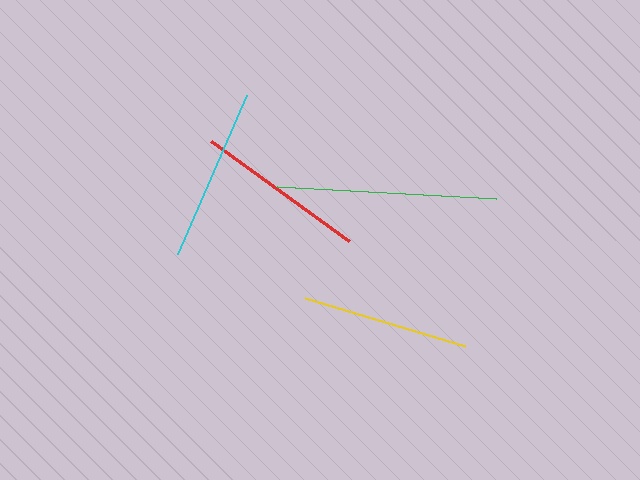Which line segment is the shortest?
The yellow line is the shortest at approximately 168 pixels.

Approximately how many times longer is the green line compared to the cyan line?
The green line is approximately 1.3 times the length of the cyan line.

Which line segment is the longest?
The green line is the longest at approximately 219 pixels.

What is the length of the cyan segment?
The cyan segment is approximately 173 pixels long.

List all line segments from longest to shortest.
From longest to shortest: green, cyan, red, yellow.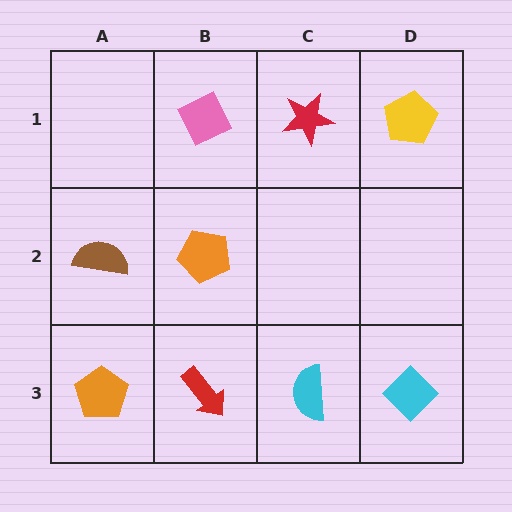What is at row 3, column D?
A cyan diamond.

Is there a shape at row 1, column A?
No, that cell is empty.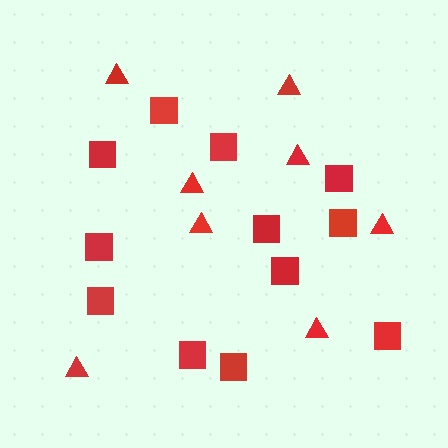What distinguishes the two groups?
There are 2 groups: one group of squares (12) and one group of triangles (8).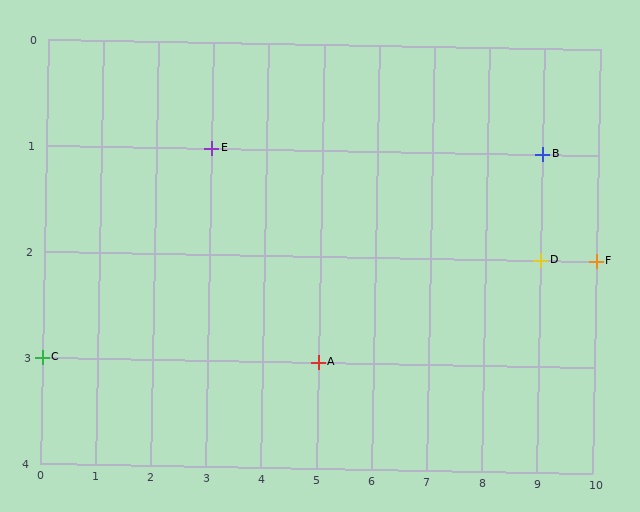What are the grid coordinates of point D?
Point D is at grid coordinates (9, 2).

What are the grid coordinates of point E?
Point E is at grid coordinates (3, 1).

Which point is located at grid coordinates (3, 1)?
Point E is at (3, 1).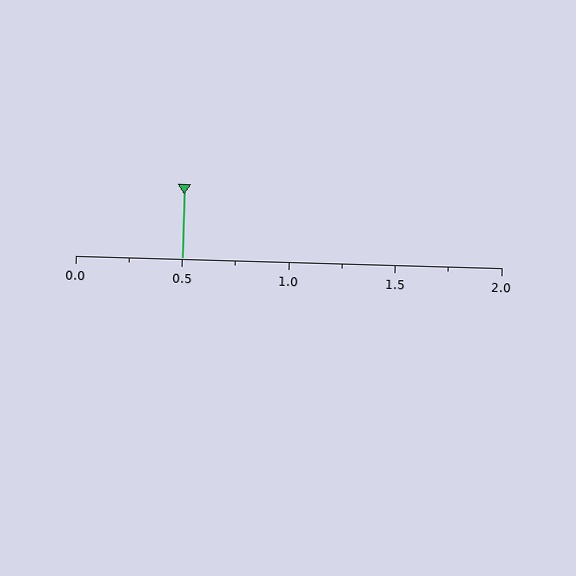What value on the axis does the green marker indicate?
The marker indicates approximately 0.5.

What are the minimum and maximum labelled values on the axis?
The axis runs from 0.0 to 2.0.